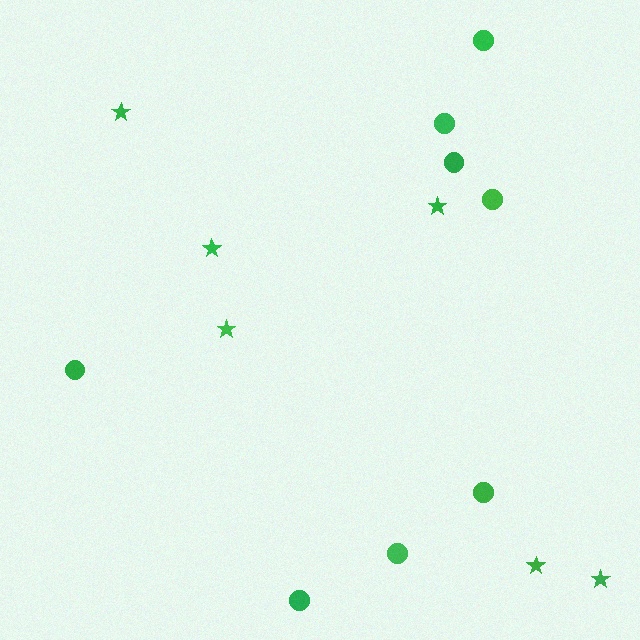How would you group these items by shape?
There are 2 groups: one group of circles (8) and one group of stars (6).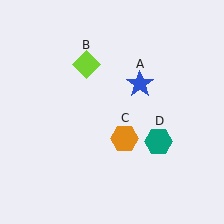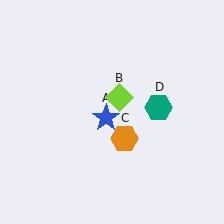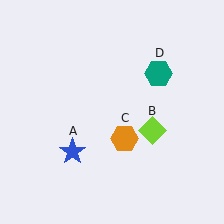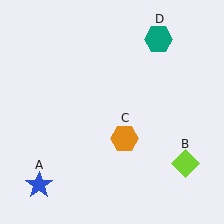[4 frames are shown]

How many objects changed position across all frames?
3 objects changed position: blue star (object A), lime diamond (object B), teal hexagon (object D).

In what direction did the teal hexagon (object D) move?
The teal hexagon (object D) moved up.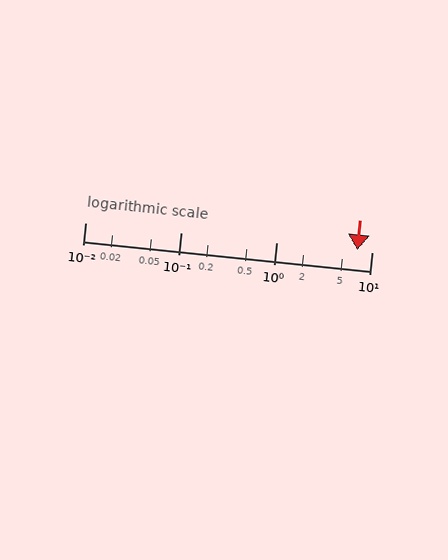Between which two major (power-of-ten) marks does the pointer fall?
The pointer is between 1 and 10.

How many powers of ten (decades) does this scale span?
The scale spans 3 decades, from 0.01 to 10.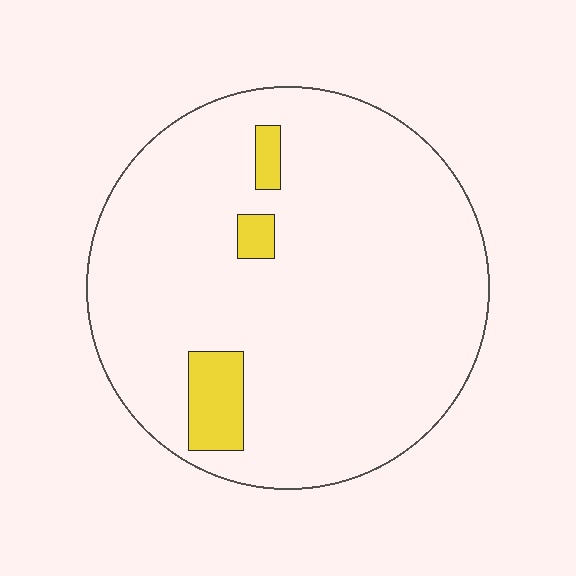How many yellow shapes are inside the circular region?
3.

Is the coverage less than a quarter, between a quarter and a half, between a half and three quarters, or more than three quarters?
Less than a quarter.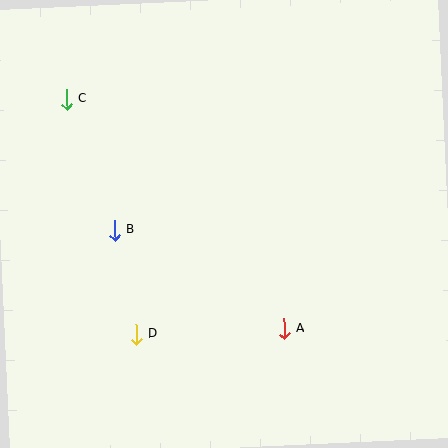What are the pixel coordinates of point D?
Point D is at (136, 334).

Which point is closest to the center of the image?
Point B at (114, 230) is closest to the center.